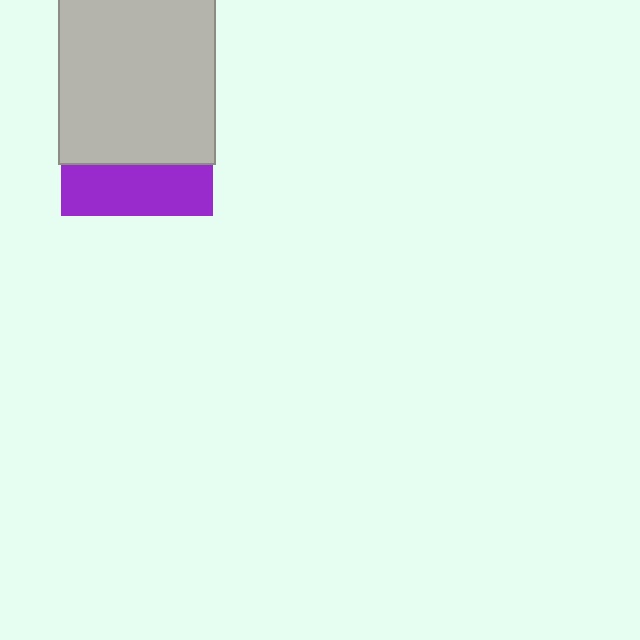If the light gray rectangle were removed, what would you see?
You would see the complete purple square.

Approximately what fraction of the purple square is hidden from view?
Roughly 67% of the purple square is hidden behind the light gray rectangle.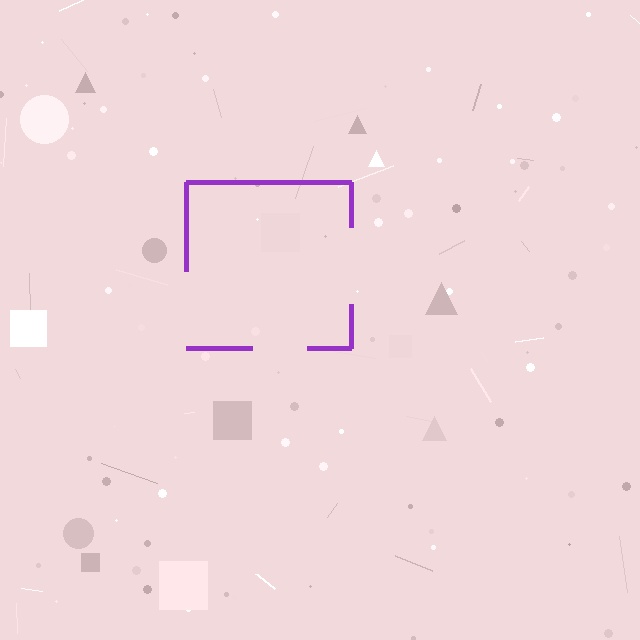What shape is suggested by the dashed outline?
The dashed outline suggests a square.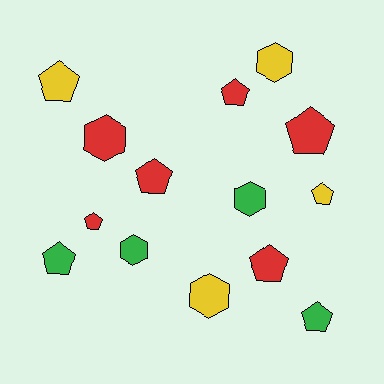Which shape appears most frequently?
Pentagon, with 9 objects.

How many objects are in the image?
There are 14 objects.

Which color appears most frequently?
Red, with 6 objects.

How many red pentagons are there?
There are 5 red pentagons.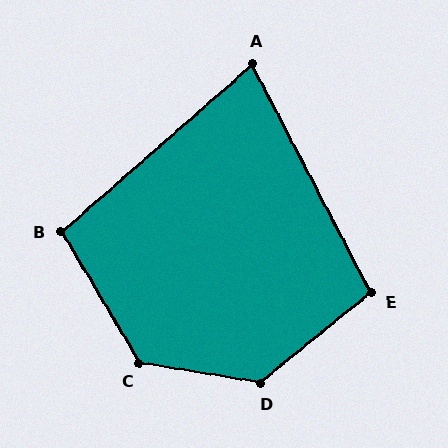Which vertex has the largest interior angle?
D, at approximately 132 degrees.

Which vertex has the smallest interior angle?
A, at approximately 76 degrees.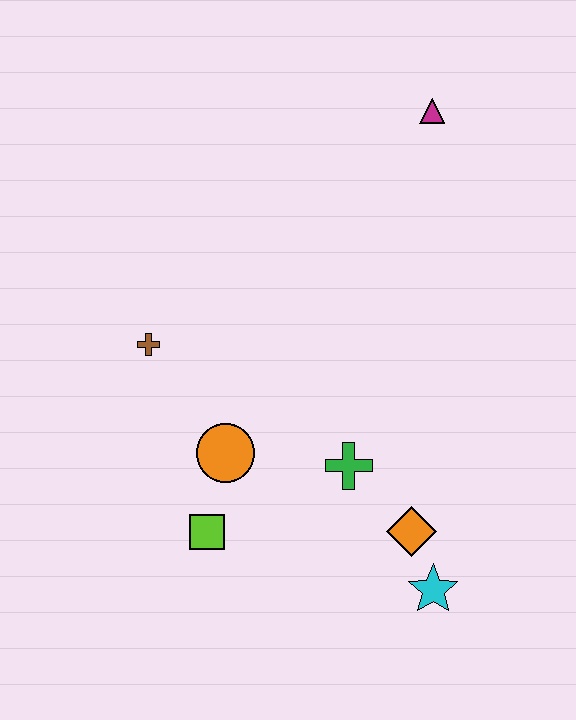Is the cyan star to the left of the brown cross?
No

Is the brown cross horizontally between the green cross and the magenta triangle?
No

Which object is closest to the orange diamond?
The cyan star is closest to the orange diamond.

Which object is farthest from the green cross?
The magenta triangle is farthest from the green cross.